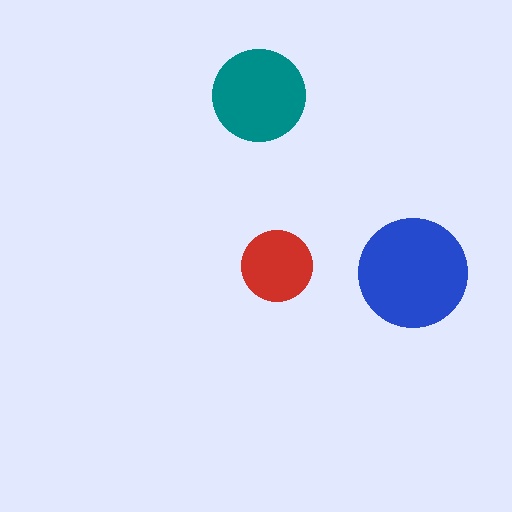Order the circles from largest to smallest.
the blue one, the teal one, the red one.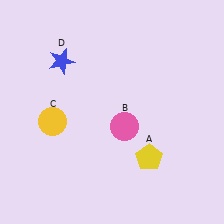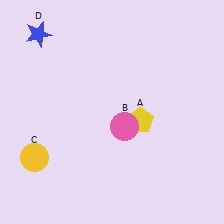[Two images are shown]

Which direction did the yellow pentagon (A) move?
The yellow pentagon (A) moved up.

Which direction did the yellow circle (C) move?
The yellow circle (C) moved down.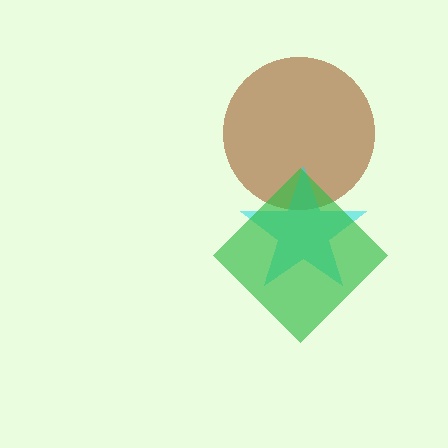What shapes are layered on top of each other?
The layered shapes are: a brown circle, a cyan star, a green diamond.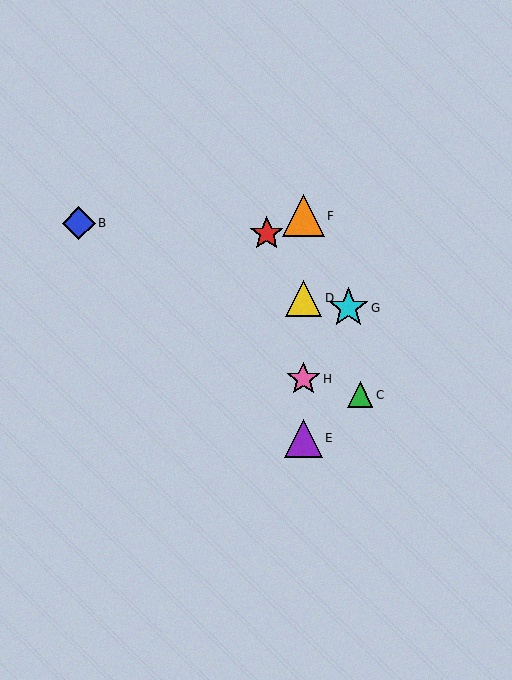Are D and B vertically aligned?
No, D is at x≈303 and B is at x≈79.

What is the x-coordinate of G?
Object G is at x≈348.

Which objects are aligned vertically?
Objects D, E, F, H are aligned vertically.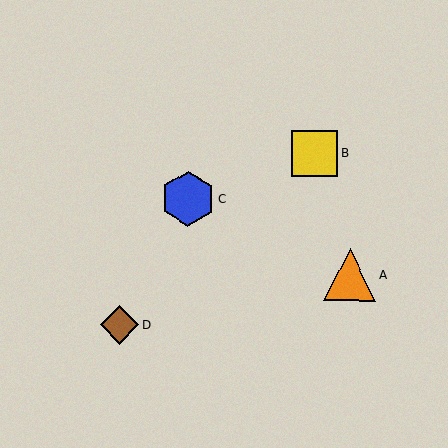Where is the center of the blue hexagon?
The center of the blue hexagon is at (188, 199).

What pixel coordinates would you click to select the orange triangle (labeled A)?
Click at (350, 275) to select the orange triangle A.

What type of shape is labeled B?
Shape B is a yellow square.